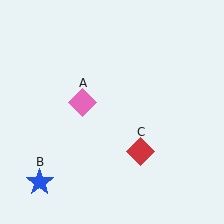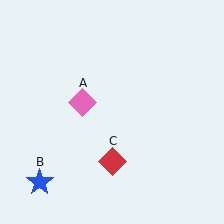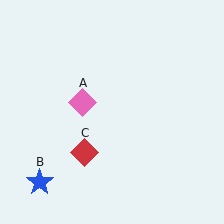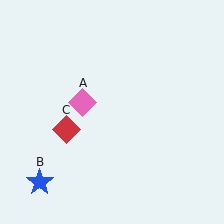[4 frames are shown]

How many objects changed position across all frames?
1 object changed position: red diamond (object C).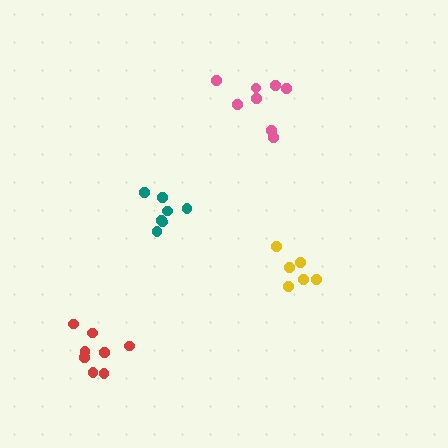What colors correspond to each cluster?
The clusters are colored: teal, pink, yellow, red.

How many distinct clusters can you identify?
There are 4 distinct clusters.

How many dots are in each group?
Group 1: 7 dots, Group 2: 8 dots, Group 3: 6 dots, Group 4: 8 dots (29 total).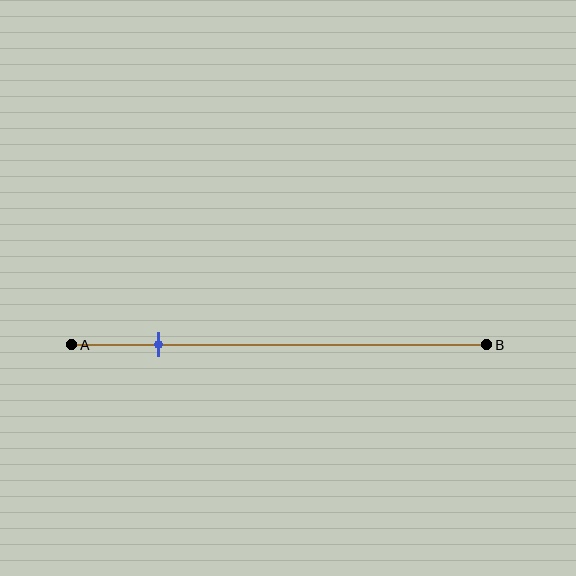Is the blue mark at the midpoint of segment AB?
No, the mark is at about 20% from A, not at the 50% midpoint.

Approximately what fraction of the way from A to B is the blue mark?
The blue mark is approximately 20% of the way from A to B.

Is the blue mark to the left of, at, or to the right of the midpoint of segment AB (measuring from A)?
The blue mark is to the left of the midpoint of segment AB.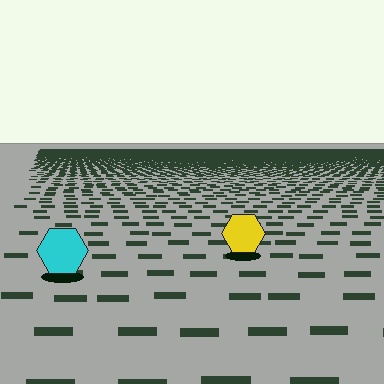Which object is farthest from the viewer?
The yellow hexagon is farthest from the viewer. It appears smaller and the ground texture around it is denser.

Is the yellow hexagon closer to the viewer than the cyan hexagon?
No. The cyan hexagon is closer — you can tell from the texture gradient: the ground texture is coarser near it.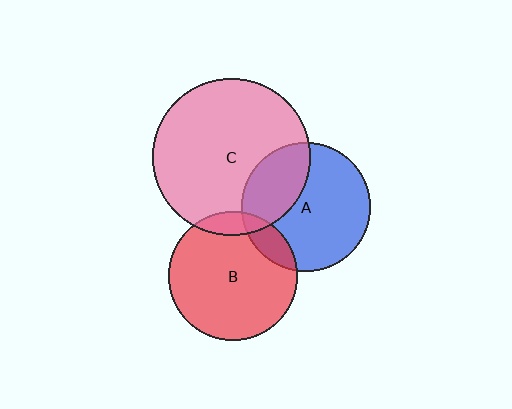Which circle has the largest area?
Circle C (pink).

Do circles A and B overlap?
Yes.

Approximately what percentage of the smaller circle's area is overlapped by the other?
Approximately 10%.